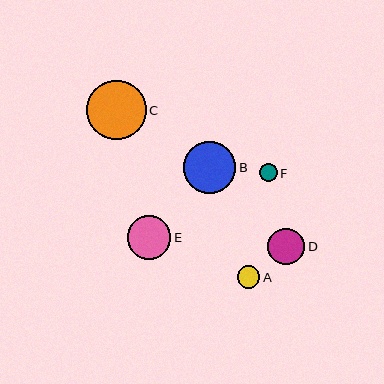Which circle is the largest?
Circle C is the largest with a size of approximately 59 pixels.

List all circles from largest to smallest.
From largest to smallest: C, B, E, D, A, F.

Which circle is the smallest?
Circle F is the smallest with a size of approximately 18 pixels.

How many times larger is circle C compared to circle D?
Circle C is approximately 1.6 times the size of circle D.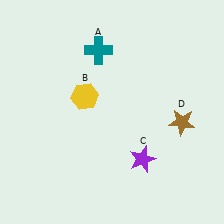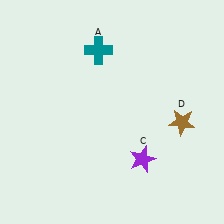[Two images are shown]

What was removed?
The yellow hexagon (B) was removed in Image 2.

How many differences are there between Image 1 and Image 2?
There is 1 difference between the two images.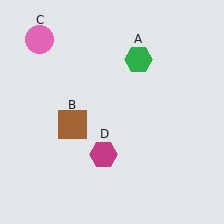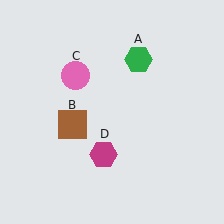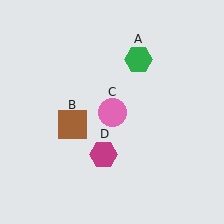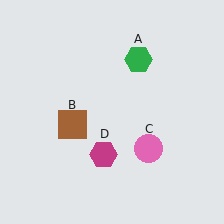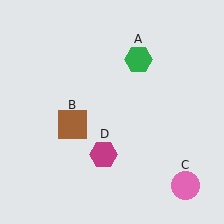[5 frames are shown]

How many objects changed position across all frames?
1 object changed position: pink circle (object C).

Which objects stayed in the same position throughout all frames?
Green hexagon (object A) and brown square (object B) and magenta hexagon (object D) remained stationary.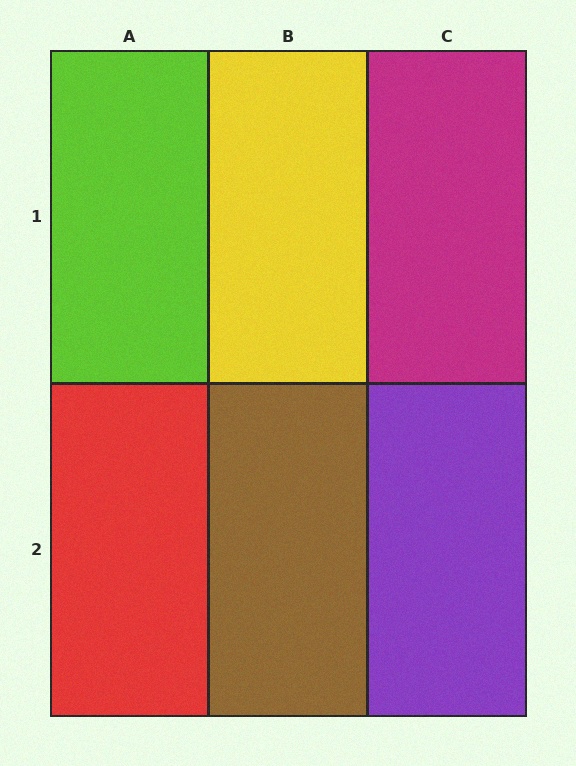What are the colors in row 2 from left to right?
Red, brown, purple.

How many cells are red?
1 cell is red.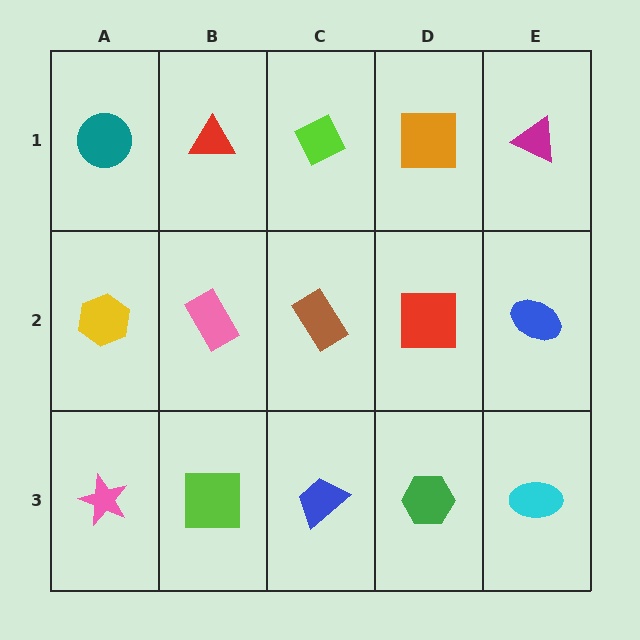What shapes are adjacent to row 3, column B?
A pink rectangle (row 2, column B), a pink star (row 3, column A), a blue trapezoid (row 3, column C).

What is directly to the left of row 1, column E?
An orange square.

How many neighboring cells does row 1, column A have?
2.